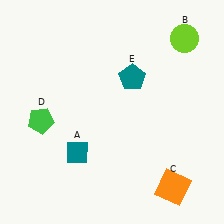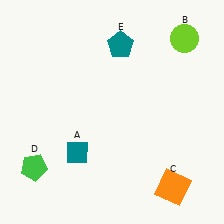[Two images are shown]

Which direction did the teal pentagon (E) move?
The teal pentagon (E) moved up.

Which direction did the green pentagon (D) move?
The green pentagon (D) moved down.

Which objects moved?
The objects that moved are: the green pentagon (D), the teal pentagon (E).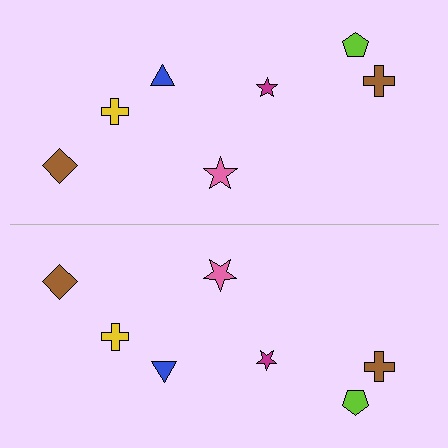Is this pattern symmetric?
Yes, this pattern has bilateral (reflection) symmetry.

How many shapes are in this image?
There are 14 shapes in this image.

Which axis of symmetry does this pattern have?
The pattern has a horizontal axis of symmetry running through the center of the image.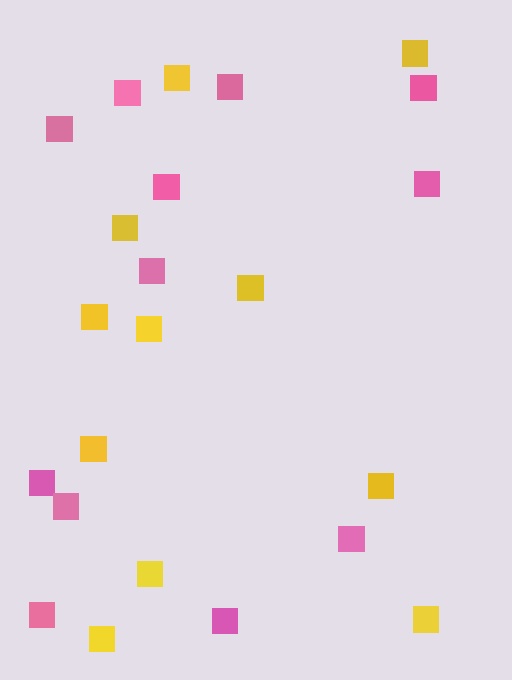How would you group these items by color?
There are 2 groups: one group of yellow squares (11) and one group of pink squares (12).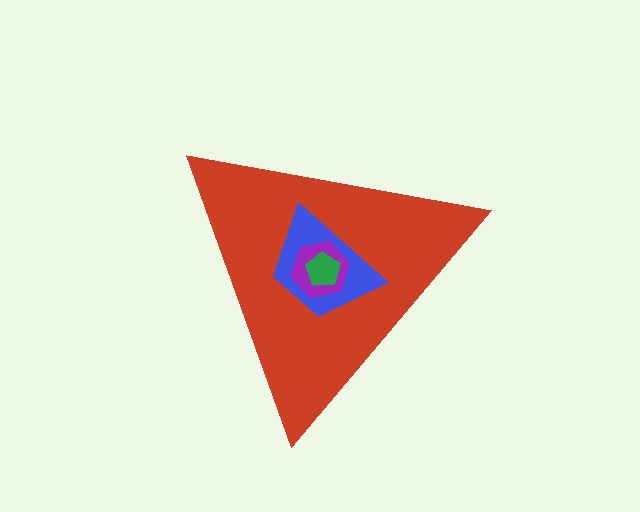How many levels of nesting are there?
4.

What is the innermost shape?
The green pentagon.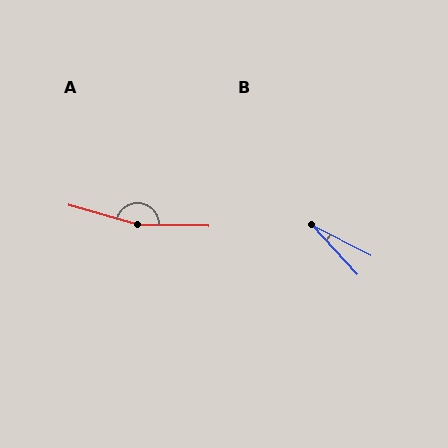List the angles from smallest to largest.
B (21°), A (165°).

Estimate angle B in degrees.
Approximately 21 degrees.